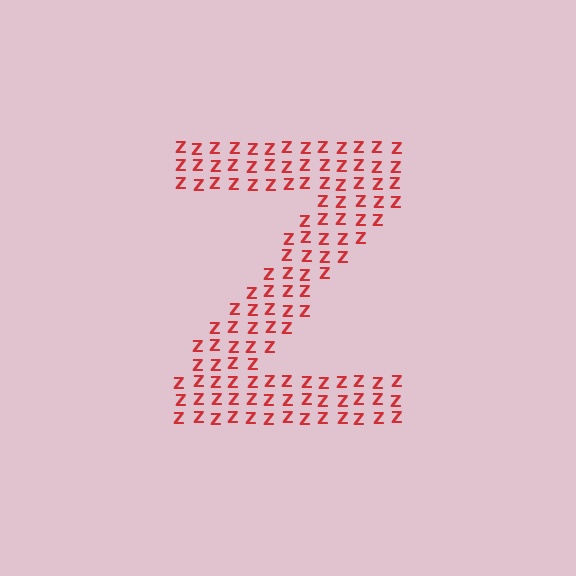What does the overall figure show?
The overall figure shows the letter Z.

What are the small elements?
The small elements are letter Z's.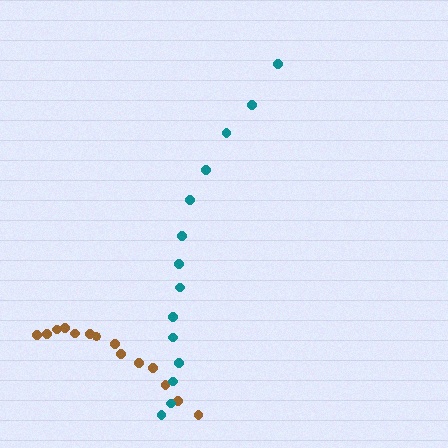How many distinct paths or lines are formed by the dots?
There are 2 distinct paths.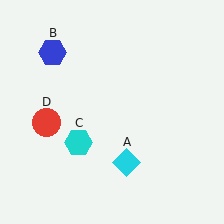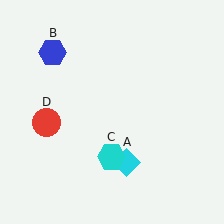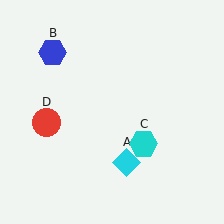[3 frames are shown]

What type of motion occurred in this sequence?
The cyan hexagon (object C) rotated counterclockwise around the center of the scene.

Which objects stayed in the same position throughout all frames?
Cyan diamond (object A) and blue hexagon (object B) and red circle (object D) remained stationary.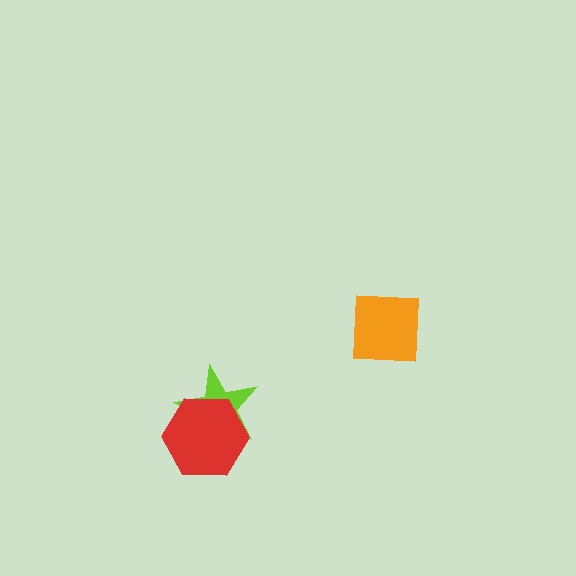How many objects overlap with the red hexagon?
1 object overlaps with the red hexagon.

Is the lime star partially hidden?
Yes, it is partially covered by another shape.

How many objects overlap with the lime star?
1 object overlaps with the lime star.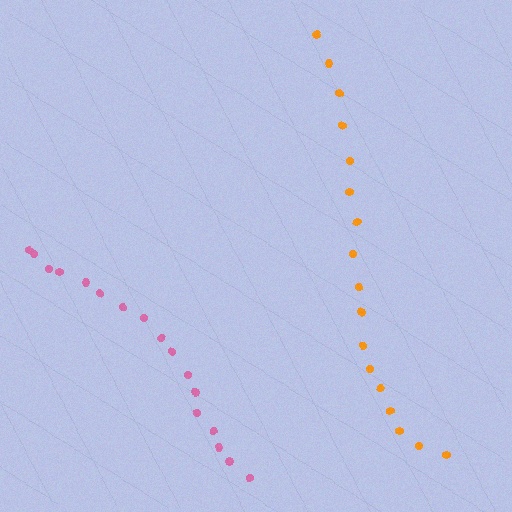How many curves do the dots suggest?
There are 2 distinct paths.